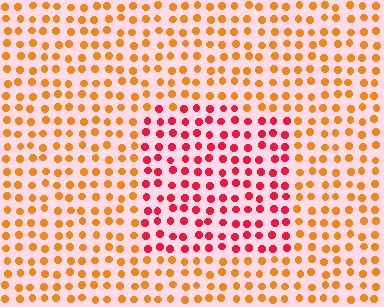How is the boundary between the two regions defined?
The boundary is defined purely by a slight shift in hue (about 43 degrees). Spacing, size, and orientation are identical on both sides.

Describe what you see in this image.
The image is filled with small orange elements in a uniform arrangement. A rectangle-shaped region is visible where the elements are tinted to a slightly different hue, forming a subtle color boundary.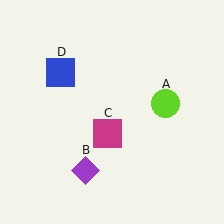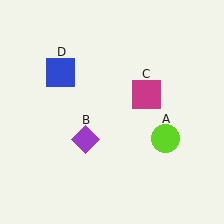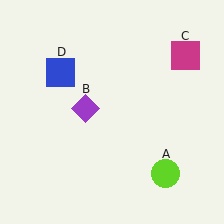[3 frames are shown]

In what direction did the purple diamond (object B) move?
The purple diamond (object B) moved up.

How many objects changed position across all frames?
3 objects changed position: lime circle (object A), purple diamond (object B), magenta square (object C).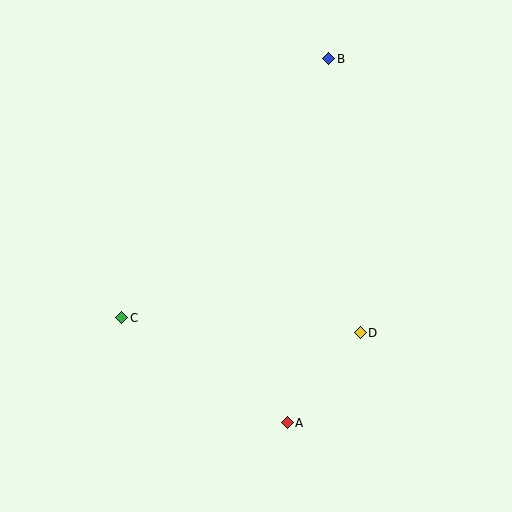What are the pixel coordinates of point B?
Point B is at (329, 59).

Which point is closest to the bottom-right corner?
Point D is closest to the bottom-right corner.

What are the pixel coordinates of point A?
Point A is at (287, 423).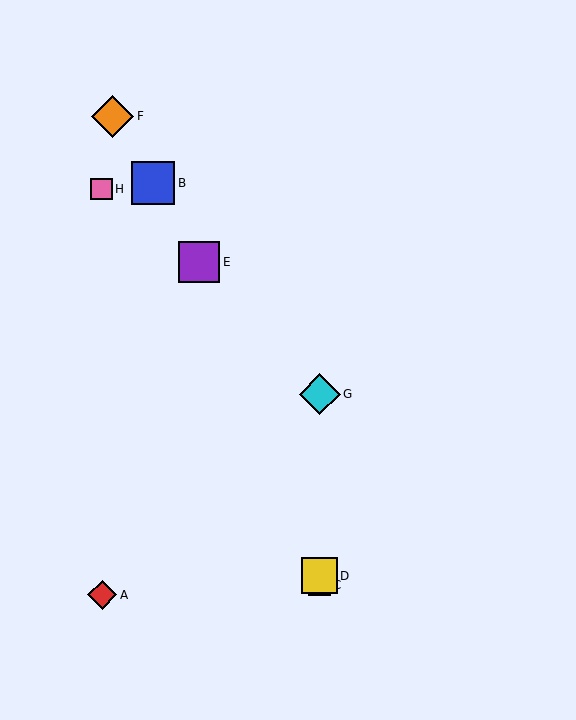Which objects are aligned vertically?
Objects C, D, G are aligned vertically.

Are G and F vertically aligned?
No, G is at x≈320 and F is at x≈113.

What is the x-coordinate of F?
Object F is at x≈113.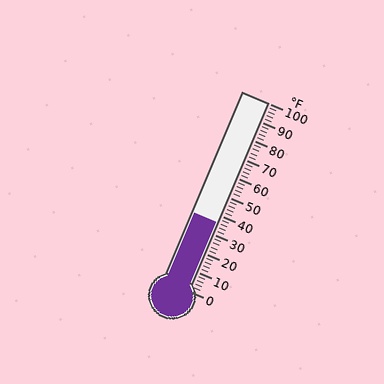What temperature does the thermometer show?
The thermometer shows approximately 36°F.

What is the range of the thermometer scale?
The thermometer scale ranges from 0°F to 100°F.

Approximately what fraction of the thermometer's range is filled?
The thermometer is filled to approximately 35% of its range.